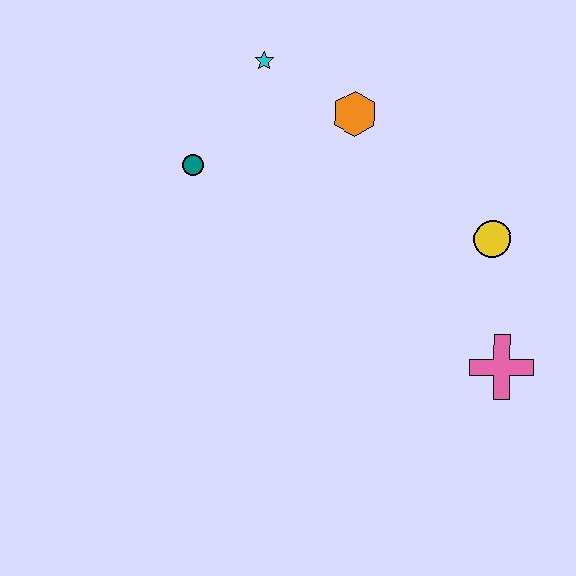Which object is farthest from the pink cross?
The cyan star is farthest from the pink cross.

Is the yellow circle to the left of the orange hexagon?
No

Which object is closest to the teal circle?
The cyan star is closest to the teal circle.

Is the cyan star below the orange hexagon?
No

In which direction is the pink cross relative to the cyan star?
The pink cross is below the cyan star.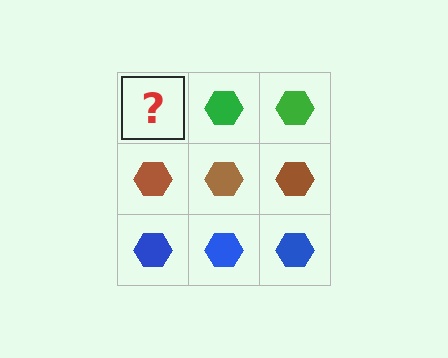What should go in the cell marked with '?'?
The missing cell should contain a green hexagon.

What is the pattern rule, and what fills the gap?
The rule is that each row has a consistent color. The gap should be filled with a green hexagon.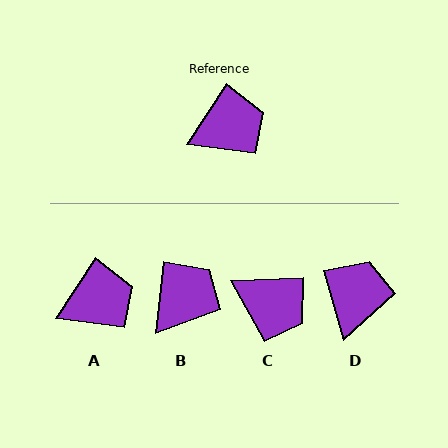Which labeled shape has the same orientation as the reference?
A.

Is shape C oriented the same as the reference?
No, it is off by about 54 degrees.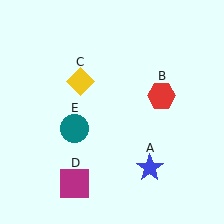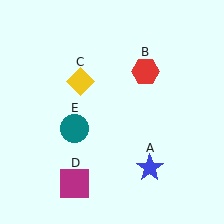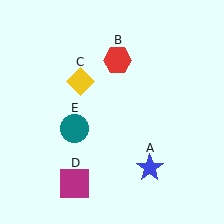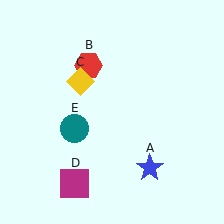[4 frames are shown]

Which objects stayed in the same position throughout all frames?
Blue star (object A) and yellow diamond (object C) and magenta square (object D) and teal circle (object E) remained stationary.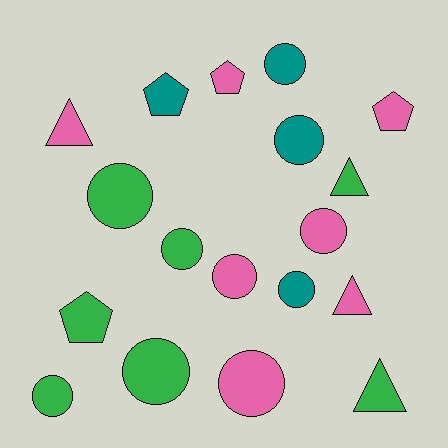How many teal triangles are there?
There are no teal triangles.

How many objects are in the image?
There are 18 objects.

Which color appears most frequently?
Green, with 7 objects.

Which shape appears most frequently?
Circle, with 10 objects.